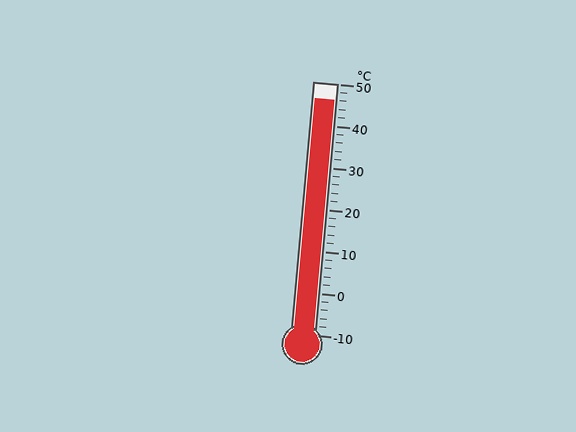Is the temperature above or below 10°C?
The temperature is above 10°C.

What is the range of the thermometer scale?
The thermometer scale ranges from -10°C to 50°C.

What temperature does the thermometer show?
The thermometer shows approximately 46°C.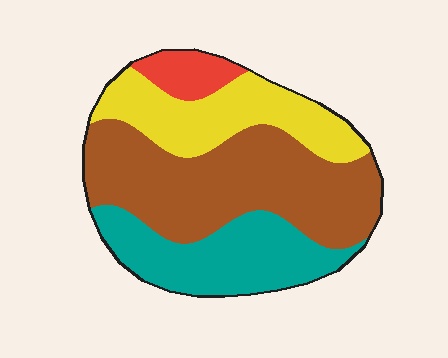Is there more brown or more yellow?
Brown.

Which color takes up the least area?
Red, at roughly 5%.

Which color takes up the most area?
Brown, at roughly 45%.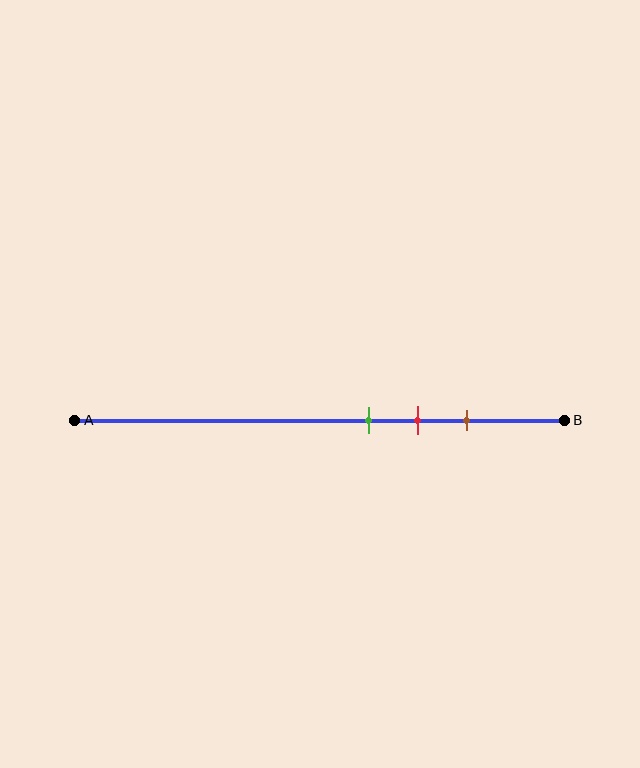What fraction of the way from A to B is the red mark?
The red mark is approximately 70% (0.7) of the way from A to B.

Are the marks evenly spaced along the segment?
Yes, the marks are approximately evenly spaced.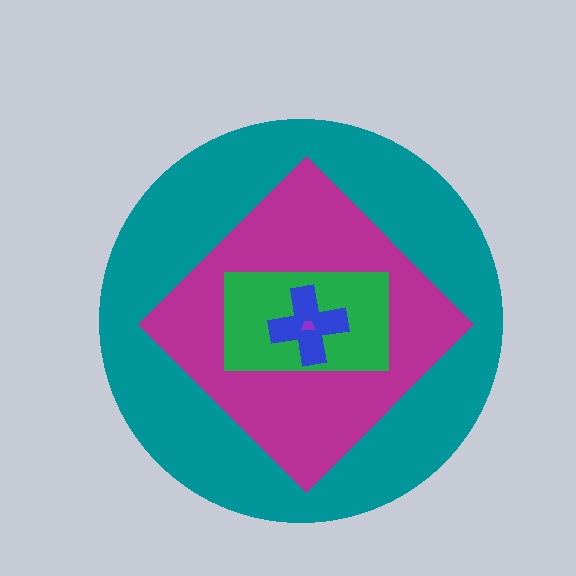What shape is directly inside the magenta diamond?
The green rectangle.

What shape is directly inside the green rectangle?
The blue cross.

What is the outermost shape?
The teal circle.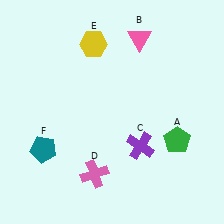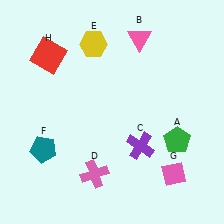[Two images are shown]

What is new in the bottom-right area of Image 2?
A pink diamond (G) was added in the bottom-right area of Image 2.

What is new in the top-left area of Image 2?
A red square (H) was added in the top-left area of Image 2.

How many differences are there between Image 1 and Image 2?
There are 2 differences between the two images.